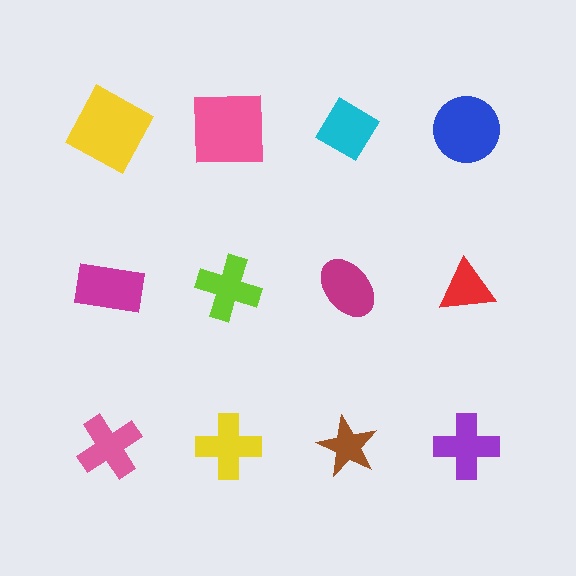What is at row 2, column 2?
A lime cross.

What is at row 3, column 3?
A brown star.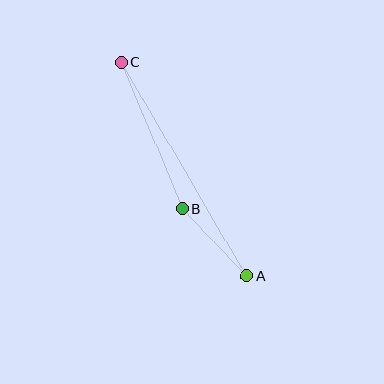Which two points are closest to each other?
Points A and B are closest to each other.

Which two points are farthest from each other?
Points A and C are farthest from each other.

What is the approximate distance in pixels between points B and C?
The distance between B and C is approximately 159 pixels.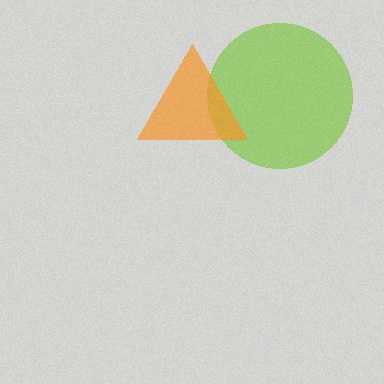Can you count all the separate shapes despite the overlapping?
Yes, there are 2 separate shapes.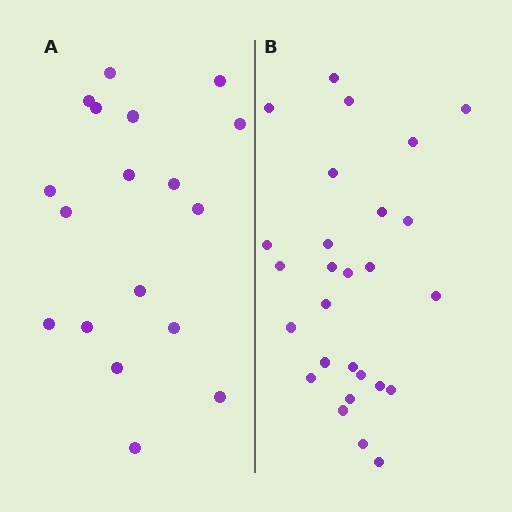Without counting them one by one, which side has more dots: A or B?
Region B (the right region) has more dots.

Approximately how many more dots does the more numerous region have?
Region B has roughly 8 or so more dots than region A.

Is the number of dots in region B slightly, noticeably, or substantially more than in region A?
Region B has substantially more. The ratio is roughly 1.5 to 1.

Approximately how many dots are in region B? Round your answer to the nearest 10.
About 30 dots. (The exact count is 27, which rounds to 30.)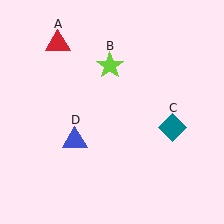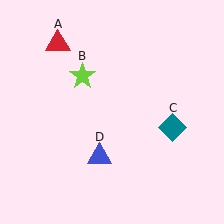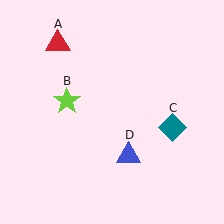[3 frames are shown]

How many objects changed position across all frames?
2 objects changed position: lime star (object B), blue triangle (object D).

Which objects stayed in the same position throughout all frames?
Red triangle (object A) and teal diamond (object C) remained stationary.